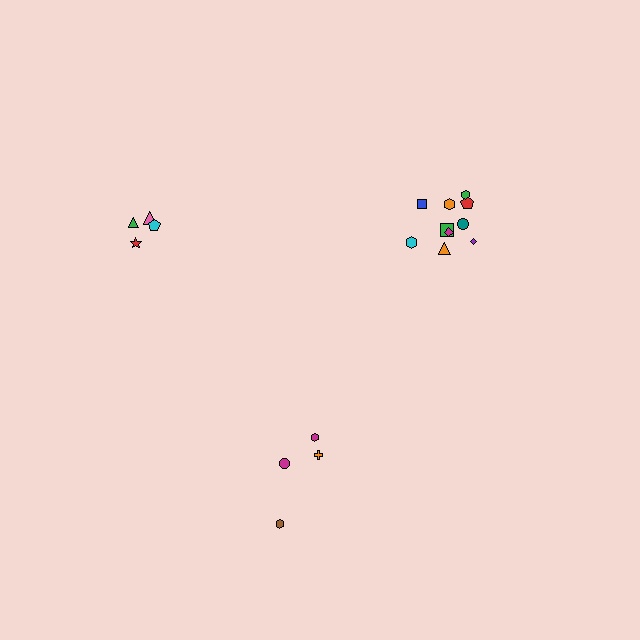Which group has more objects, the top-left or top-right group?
The top-right group.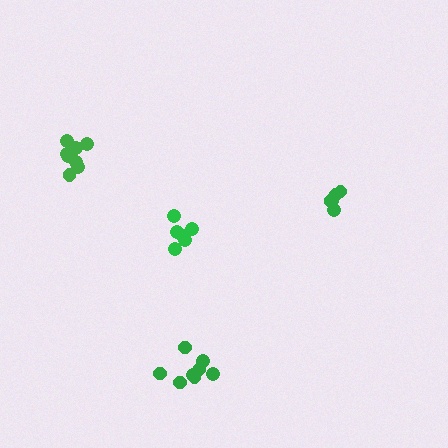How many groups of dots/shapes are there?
There are 4 groups.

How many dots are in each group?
Group 1: 6 dots, Group 2: 8 dots, Group 3: 5 dots, Group 4: 9 dots (28 total).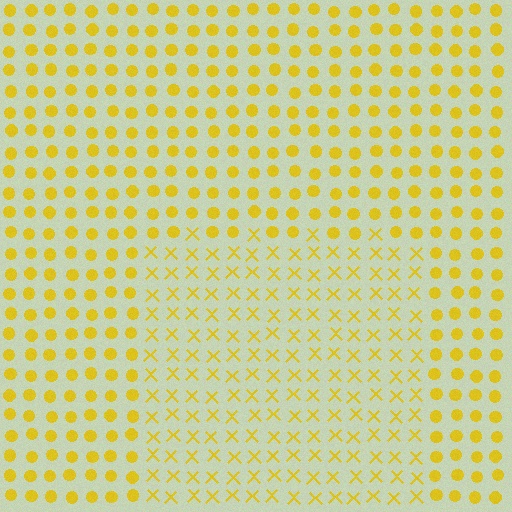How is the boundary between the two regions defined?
The boundary is defined by a change in element shape: X marks inside vs. circles outside. All elements share the same color and spacing.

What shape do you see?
I see a rectangle.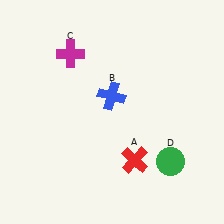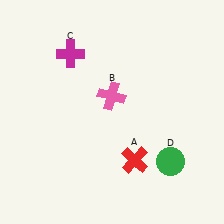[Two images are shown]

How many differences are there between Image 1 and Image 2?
There is 1 difference between the two images.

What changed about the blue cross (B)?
In Image 1, B is blue. In Image 2, it changed to pink.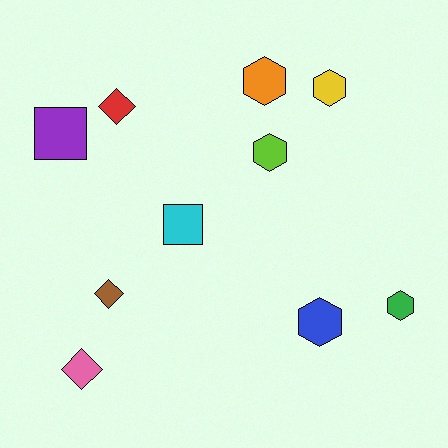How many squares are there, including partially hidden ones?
There are 2 squares.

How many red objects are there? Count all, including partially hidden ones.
There is 1 red object.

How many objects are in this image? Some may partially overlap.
There are 10 objects.